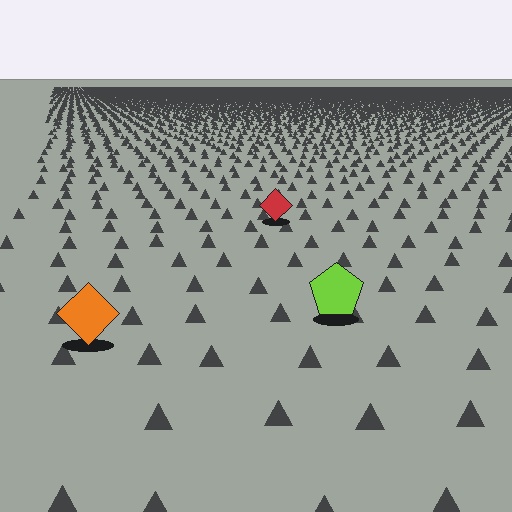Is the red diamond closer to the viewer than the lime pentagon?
No. The lime pentagon is closer — you can tell from the texture gradient: the ground texture is coarser near it.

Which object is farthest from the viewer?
The red diamond is farthest from the viewer. It appears smaller and the ground texture around it is denser.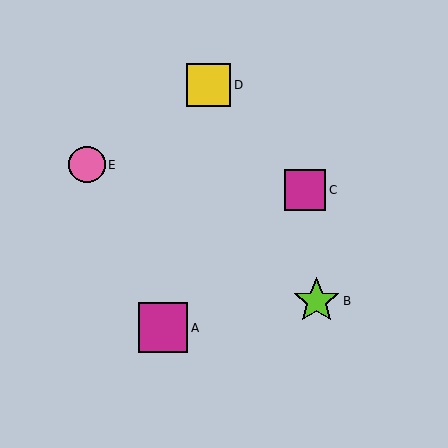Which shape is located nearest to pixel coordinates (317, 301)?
The lime star (labeled B) at (316, 301) is nearest to that location.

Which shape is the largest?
The magenta square (labeled A) is the largest.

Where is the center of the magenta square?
The center of the magenta square is at (305, 190).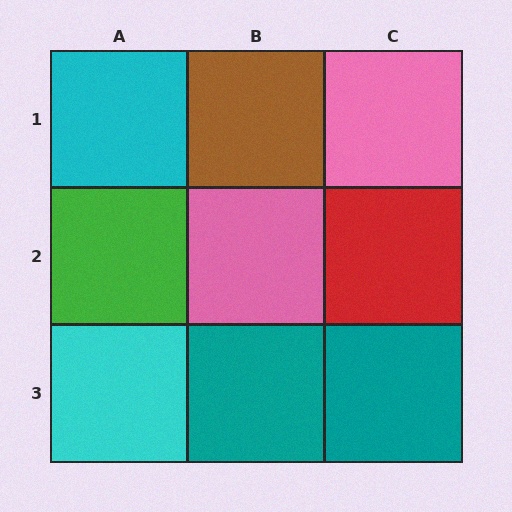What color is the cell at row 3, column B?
Teal.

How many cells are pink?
2 cells are pink.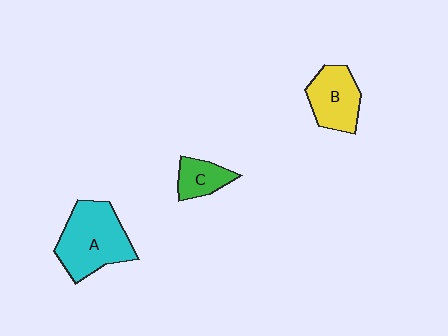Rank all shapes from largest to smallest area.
From largest to smallest: A (cyan), B (yellow), C (green).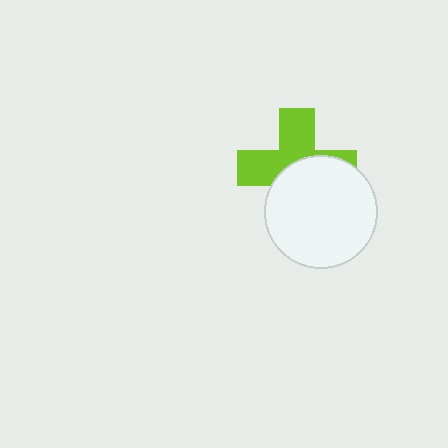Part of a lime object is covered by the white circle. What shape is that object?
It is a cross.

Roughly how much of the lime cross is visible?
About half of it is visible (roughly 51%).